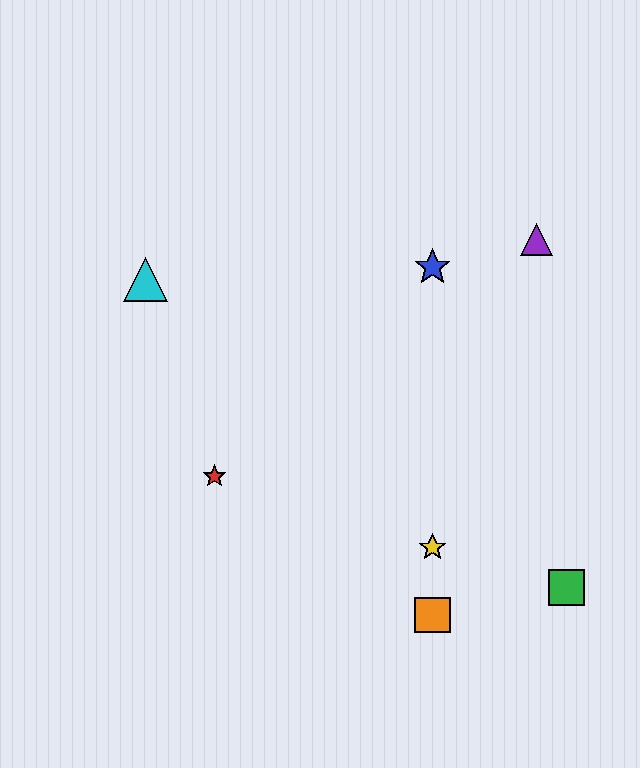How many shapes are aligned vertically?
3 shapes (the blue star, the yellow star, the orange square) are aligned vertically.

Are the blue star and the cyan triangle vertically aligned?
No, the blue star is at x≈432 and the cyan triangle is at x≈146.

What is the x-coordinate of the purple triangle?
The purple triangle is at x≈537.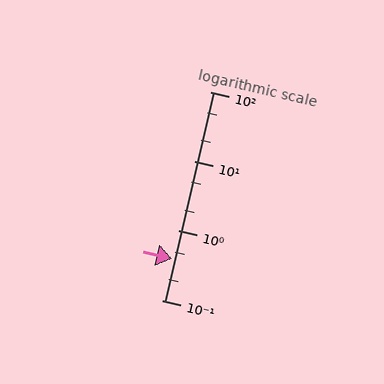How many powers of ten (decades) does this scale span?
The scale spans 3 decades, from 0.1 to 100.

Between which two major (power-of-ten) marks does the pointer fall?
The pointer is between 0.1 and 1.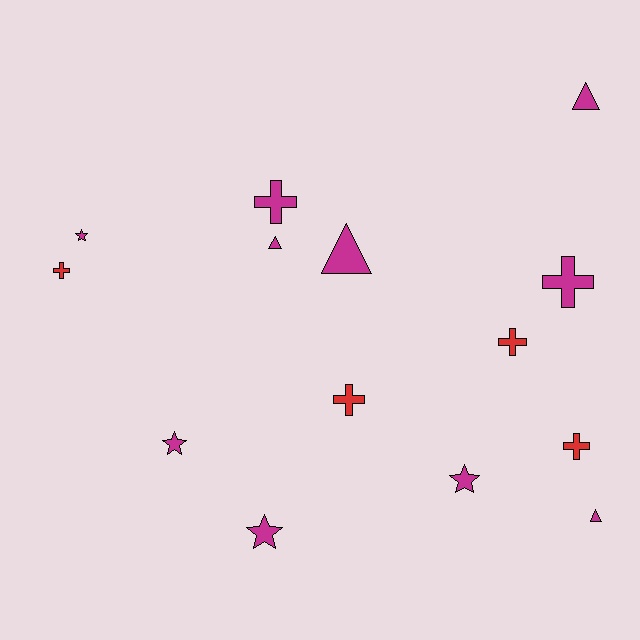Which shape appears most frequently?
Cross, with 6 objects.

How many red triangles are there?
There are no red triangles.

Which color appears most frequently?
Magenta, with 10 objects.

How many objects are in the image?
There are 14 objects.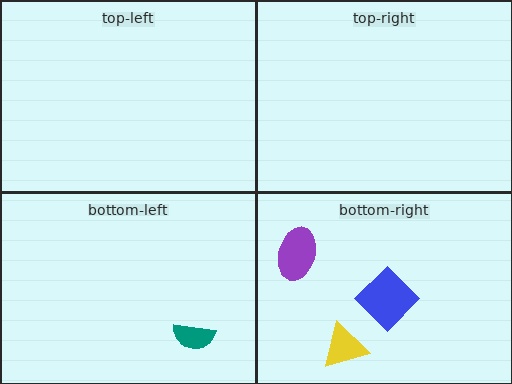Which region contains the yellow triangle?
The bottom-right region.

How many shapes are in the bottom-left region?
1.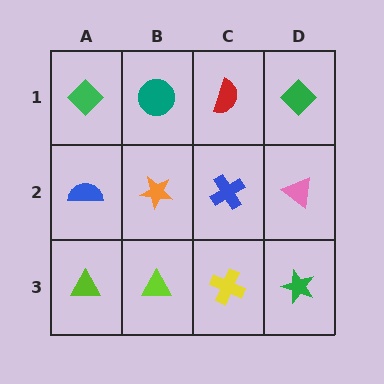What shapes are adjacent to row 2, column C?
A red semicircle (row 1, column C), a yellow cross (row 3, column C), an orange star (row 2, column B), a pink triangle (row 2, column D).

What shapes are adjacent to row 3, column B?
An orange star (row 2, column B), a lime triangle (row 3, column A), a yellow cross (row 3, column C).